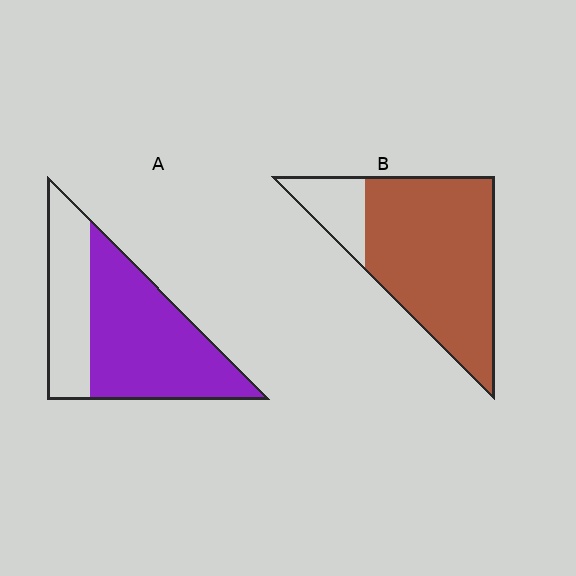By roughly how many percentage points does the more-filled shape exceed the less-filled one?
By roughly 15 percentage points (B over A).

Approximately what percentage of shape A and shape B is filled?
A is approximately 65% and B is approximately 80%.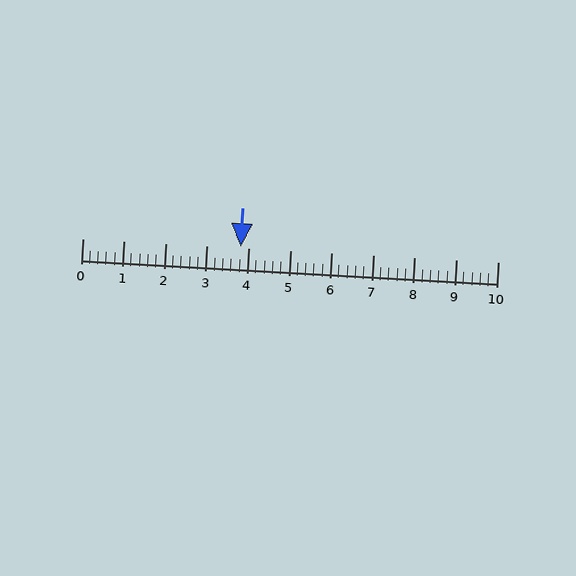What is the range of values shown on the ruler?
The ruler shows values from 0 to 10.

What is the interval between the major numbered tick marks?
The major tick marks are spaced 1 units apart.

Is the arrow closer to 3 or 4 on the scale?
The arrow is closer to 4.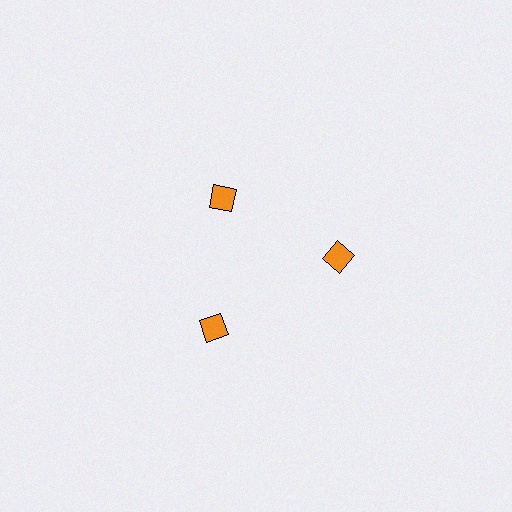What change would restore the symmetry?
The symmetry would be restored by moving it outward, back onto the ring so that all 3 squares sit at equal angles and equal distance from the center.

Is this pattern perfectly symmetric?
No. The 3 orange squares are arranged in a ring, but one element near the 11 o'clock position is pulled inward toward the center, breaking the 3-fold rotational symmetry.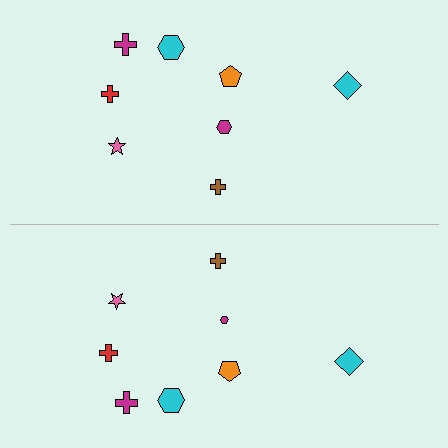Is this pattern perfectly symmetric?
No, the pattern is not perfectly symmetric. The magenta hexagon on the bottom side has a different size than its mirror counterpart.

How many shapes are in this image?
There are 16 shapes in this image.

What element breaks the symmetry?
The magenta hexagon on the bottom side has a different size than its mirror counterpart.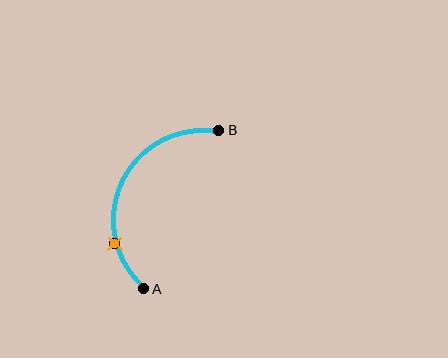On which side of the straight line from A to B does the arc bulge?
The arc bulges to the left of the straight line connecting A and B.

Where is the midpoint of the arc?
The arc midpoint is the point on the curve farthest from the straight line joining A and B. It sits to the left of that line.